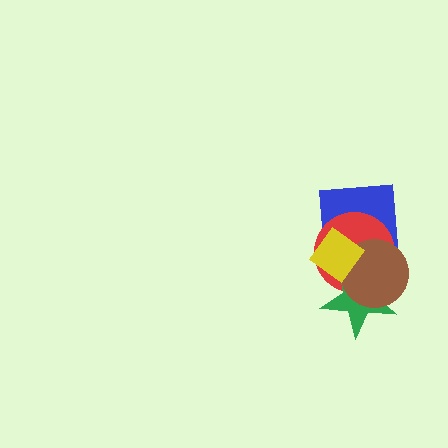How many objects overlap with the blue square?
3 objects overlap with the blue square.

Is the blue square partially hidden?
Yes, it is partially covered by another shape.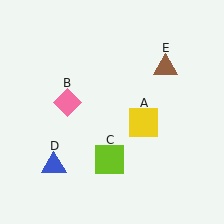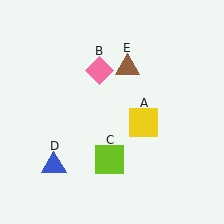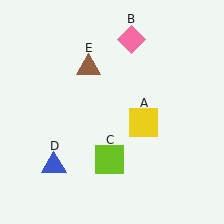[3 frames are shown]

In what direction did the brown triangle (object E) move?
The brown triangle (object E) moved left.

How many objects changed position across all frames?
2 objects changed position: pink diamond (object B), brown triangle (object E).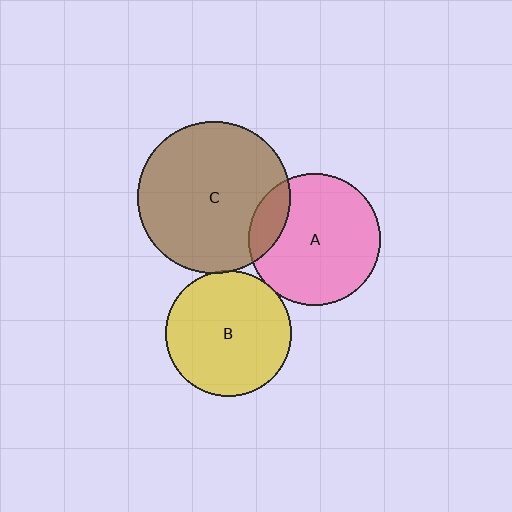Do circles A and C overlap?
Yes.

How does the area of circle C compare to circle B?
Approximately 1.5 times.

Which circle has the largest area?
Circle C (brown).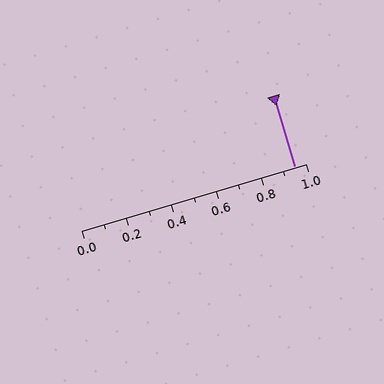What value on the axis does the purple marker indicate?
The marker indicates approximately 0.95.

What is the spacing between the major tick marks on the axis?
The major ticks are spaced 0.2 apart.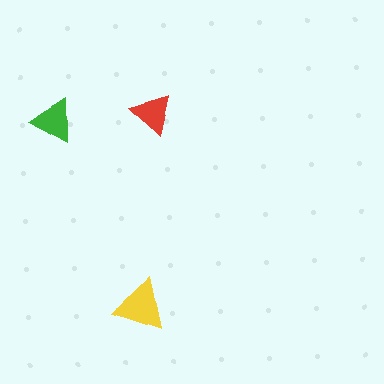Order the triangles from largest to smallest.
the yellow one, the green one, the red one.